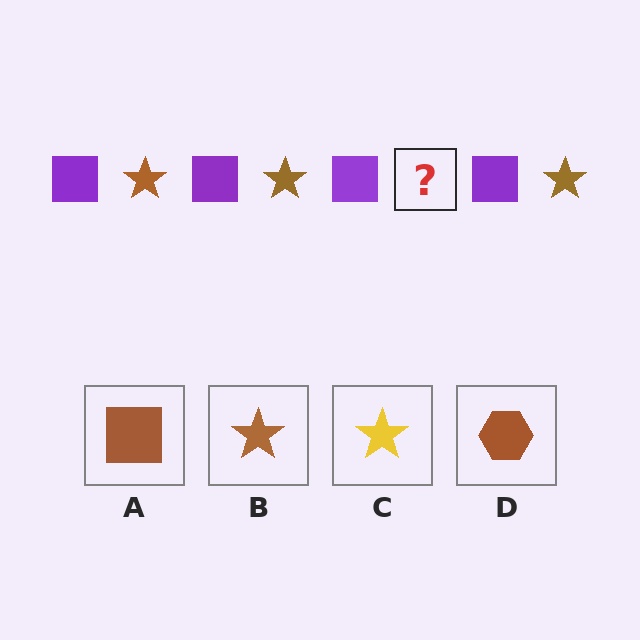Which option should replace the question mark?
Option B.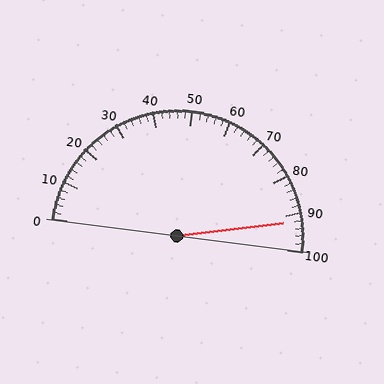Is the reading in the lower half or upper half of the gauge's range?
The reading is in the upper half of the range (0 to 100).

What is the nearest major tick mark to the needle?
The nearest major tick mark is 90.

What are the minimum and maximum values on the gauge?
The gauge ranges from 0 to 100.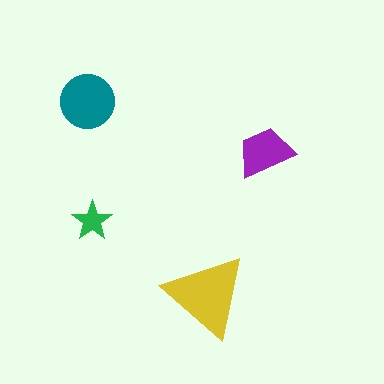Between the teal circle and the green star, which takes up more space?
The teal circle.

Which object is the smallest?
The green star.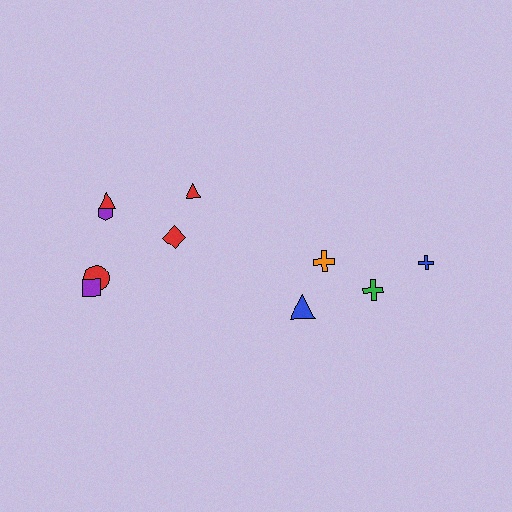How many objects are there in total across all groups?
There are 10 objects.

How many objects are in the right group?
There are 4 objects.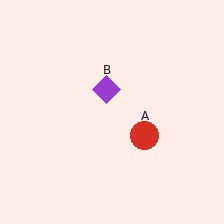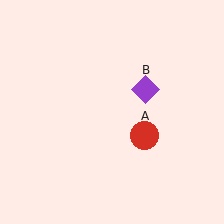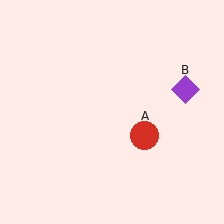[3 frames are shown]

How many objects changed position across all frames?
1 object changed position: purple diamond (object B).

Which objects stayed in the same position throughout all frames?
Red circle (object A) remained stationary.